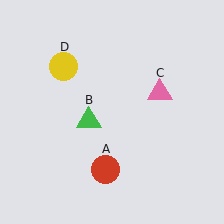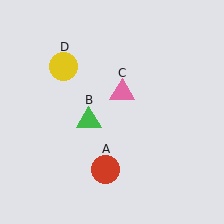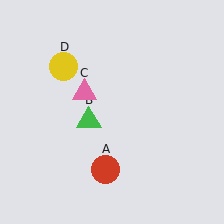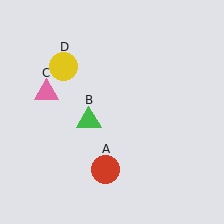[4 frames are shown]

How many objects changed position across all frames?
1 object changed position: pink triangle (object C).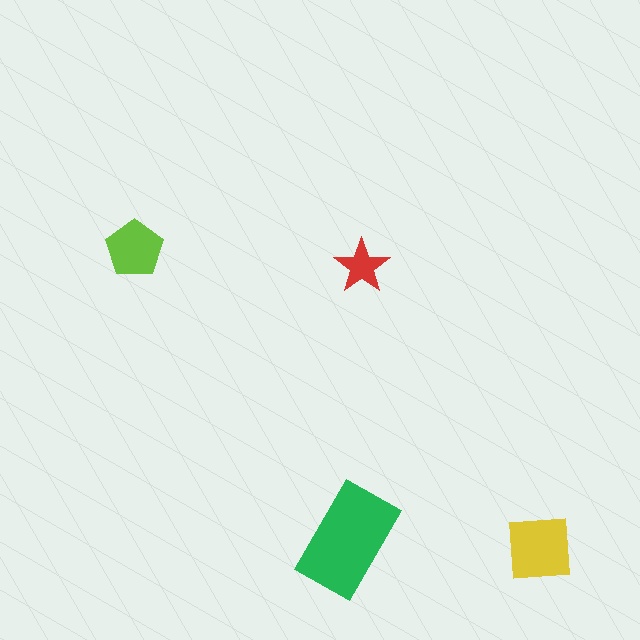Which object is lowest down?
The yellow square is bottommost.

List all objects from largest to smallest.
The green rectangle, the yellow square, the lime pentagon, the red star.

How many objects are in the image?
There are 4 objects in the image.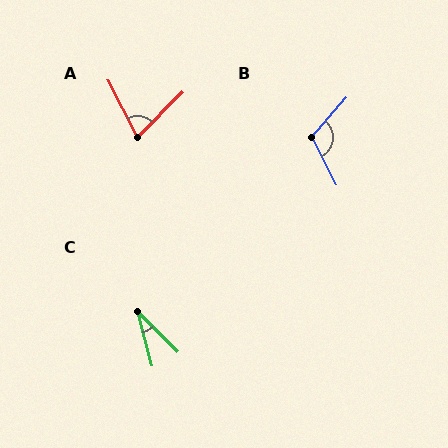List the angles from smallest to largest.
C (30°), A (72°), B (111°).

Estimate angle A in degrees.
Approximately 72 degrees.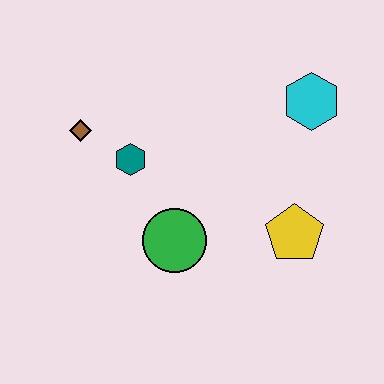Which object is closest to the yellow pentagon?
The green circle is closest to the yellow pentagon.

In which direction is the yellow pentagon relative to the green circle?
The yellow pentagon is to the right of the green circle.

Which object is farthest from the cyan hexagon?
The brown diamond is farthest from the cyan hexagon.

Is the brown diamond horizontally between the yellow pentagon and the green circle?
No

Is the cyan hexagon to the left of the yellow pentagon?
No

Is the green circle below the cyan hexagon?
Yes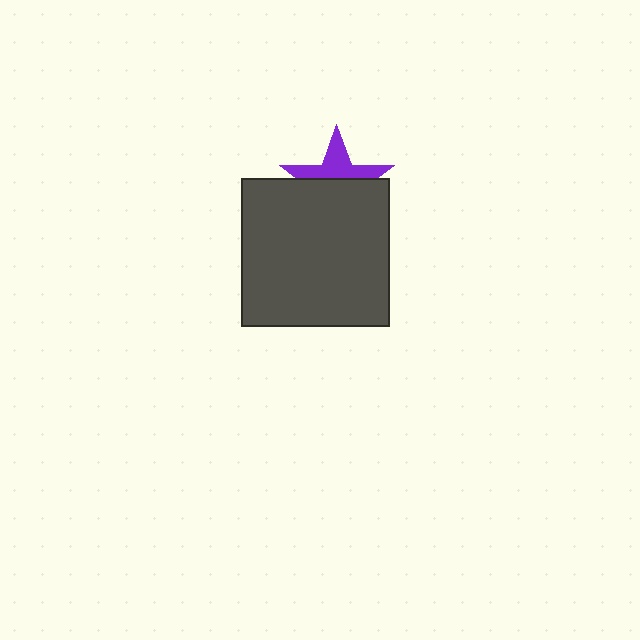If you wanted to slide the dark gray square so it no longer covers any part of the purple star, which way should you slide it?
Slide it down — that is the most direct way to separate the two shapes.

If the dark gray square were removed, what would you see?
You would see the complete purple star.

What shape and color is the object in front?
The object in front is a dark gray square.